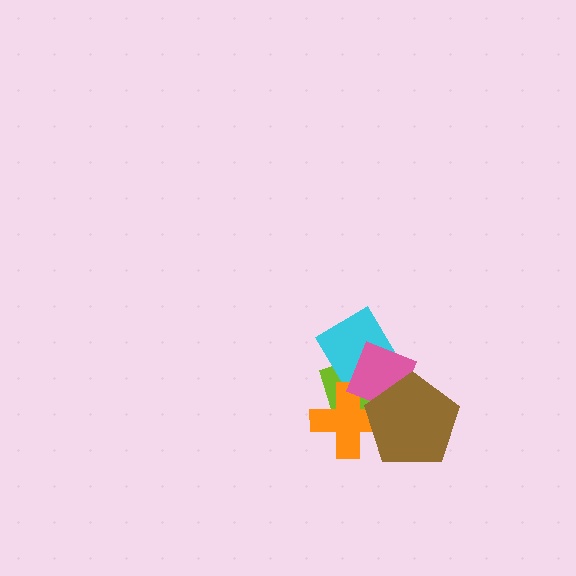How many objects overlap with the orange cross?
3 objects overlap with the orange cross.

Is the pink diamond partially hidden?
Yes, it is partially covered by another shape.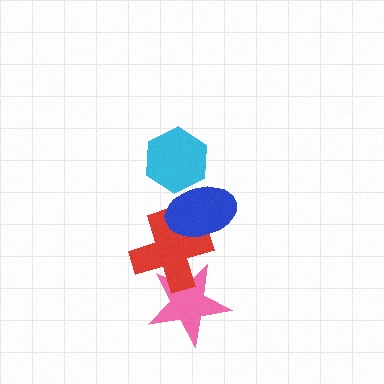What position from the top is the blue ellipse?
The blue ellipse is 2nd from the top.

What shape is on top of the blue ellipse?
The cyan hexagon is on top of the blue ellipse.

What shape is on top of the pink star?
The red cross is on top of the pink star.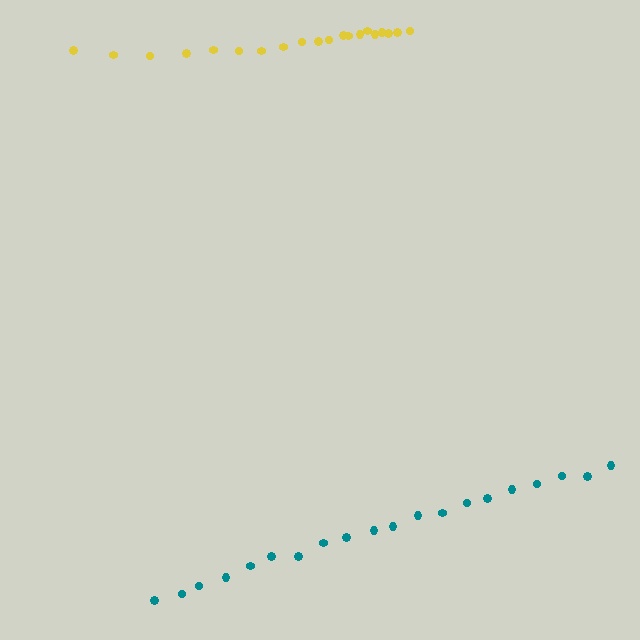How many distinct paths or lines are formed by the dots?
There are 2 distinct paths.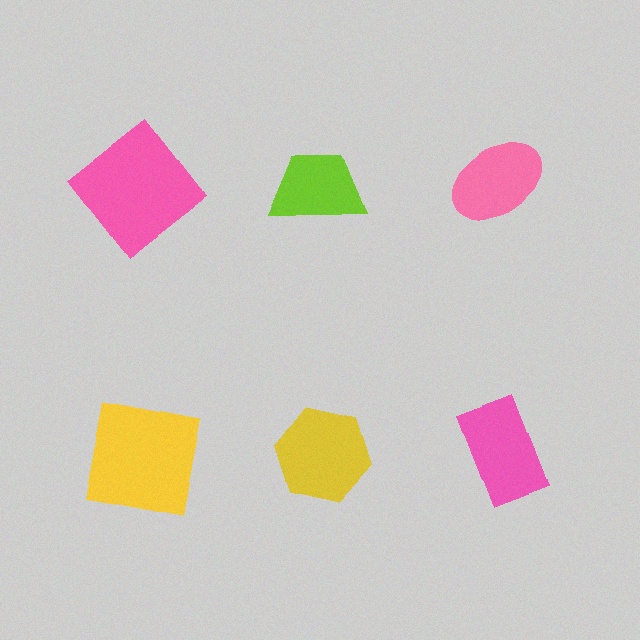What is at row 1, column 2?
A lime trapezoid.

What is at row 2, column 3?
A pink rectangle.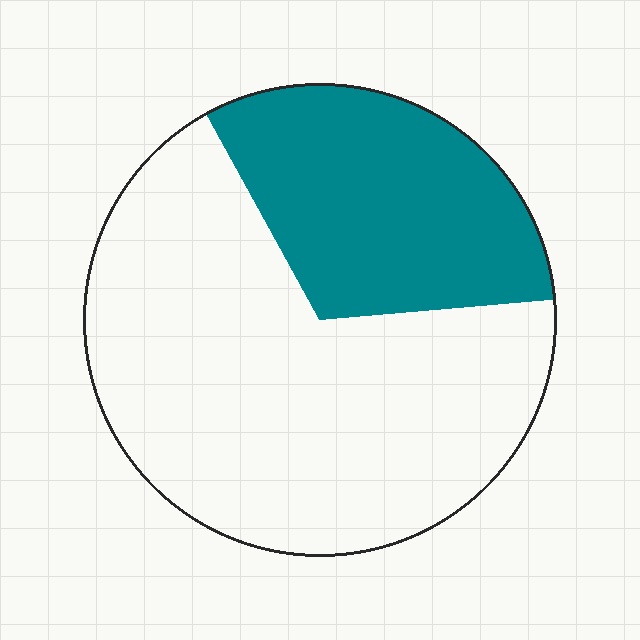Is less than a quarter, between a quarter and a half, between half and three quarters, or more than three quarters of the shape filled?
Between a quarter and a half.